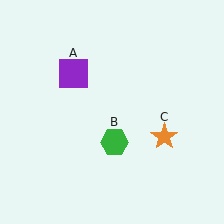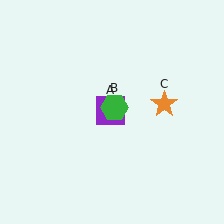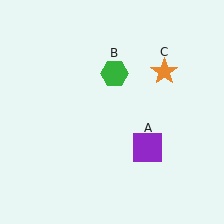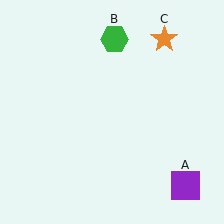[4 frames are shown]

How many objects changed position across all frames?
3 objects changed position: purple square (object A), green hexagon (object B), orange star (object C).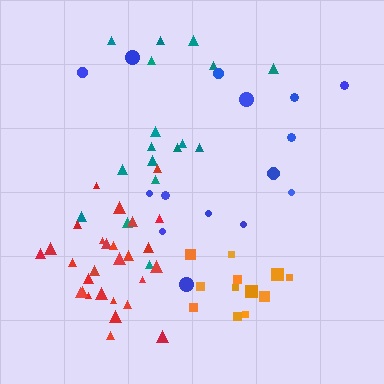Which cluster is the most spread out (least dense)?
Blue.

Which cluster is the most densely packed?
Red.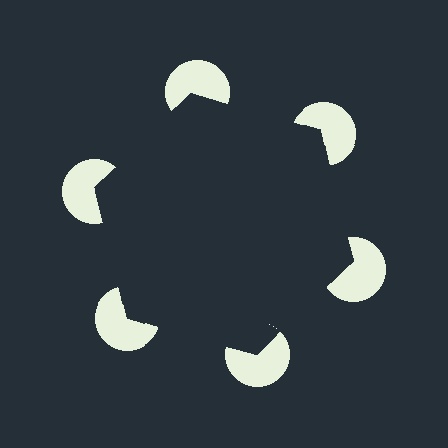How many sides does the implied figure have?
6 sides.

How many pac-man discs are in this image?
There are 6 — one at each vertex of the illusory hexagon.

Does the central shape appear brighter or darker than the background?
It typically appears slightly darker than the background, even though no actual brightness change is drawn.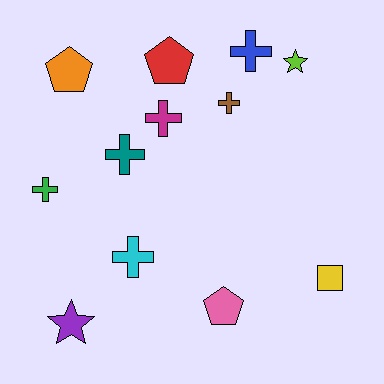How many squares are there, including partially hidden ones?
There is 1 square.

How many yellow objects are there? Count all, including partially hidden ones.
There is 1 yellow object.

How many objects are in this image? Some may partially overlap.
There are 12 objects.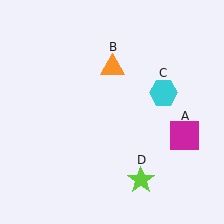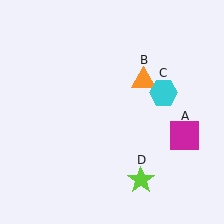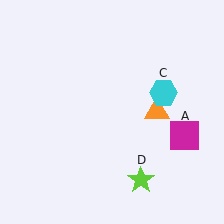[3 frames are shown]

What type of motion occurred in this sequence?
The orange triangle (object B) rotated clockwise around the center of the scene.